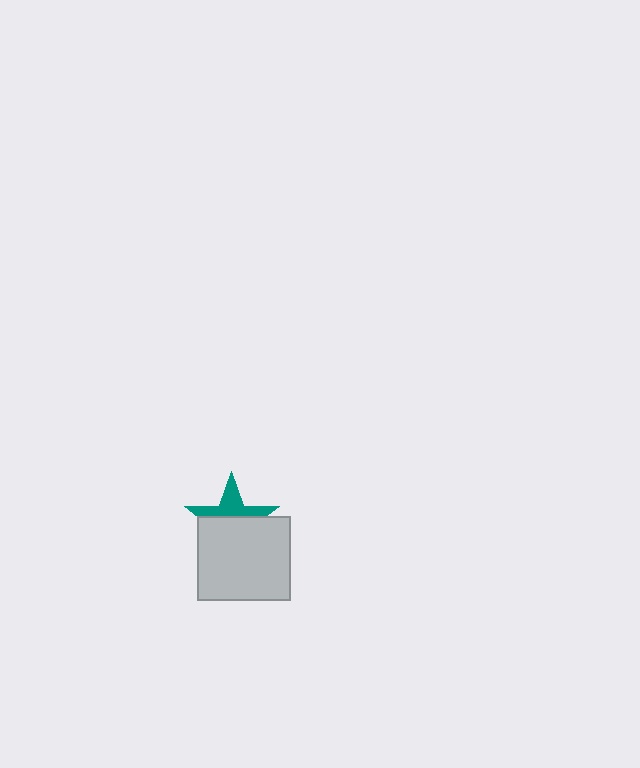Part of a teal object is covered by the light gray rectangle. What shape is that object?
It is a star.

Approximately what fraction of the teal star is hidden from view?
Roughly 58% of the teal star is hidden behind the light gray rectangle.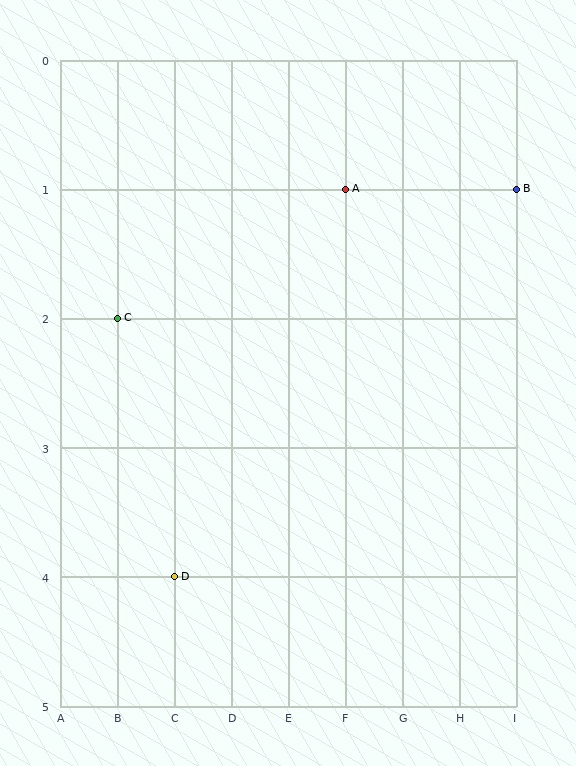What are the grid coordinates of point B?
Point B is at grid coordinates (I, 1).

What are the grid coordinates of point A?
Point A is at grid coordinates (F, 1).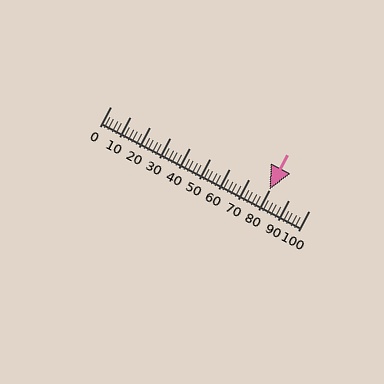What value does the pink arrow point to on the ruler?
The pink arrow points to approximately 80.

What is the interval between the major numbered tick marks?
The major tick marks are spaced 10 units apart.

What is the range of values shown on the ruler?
The ruler shows values from 0 to 100.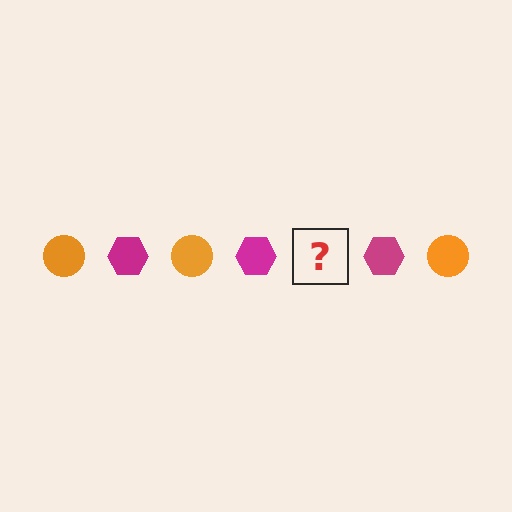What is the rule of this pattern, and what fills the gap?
The rule is that the pattern alternates between orange circle and magenta hexagon. The gap should be filled with an orange circle.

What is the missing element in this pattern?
The missing element is an orange circle.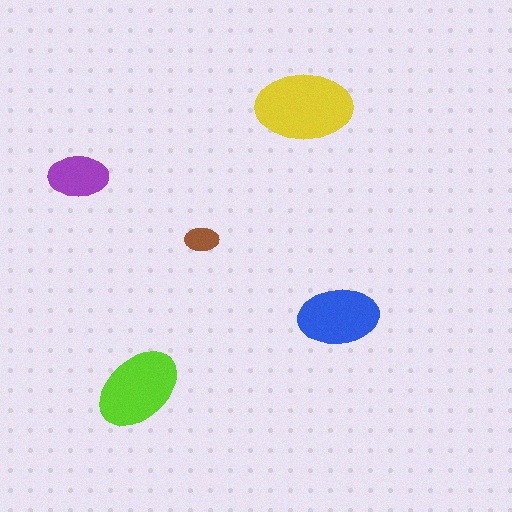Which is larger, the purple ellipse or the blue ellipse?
The blue one.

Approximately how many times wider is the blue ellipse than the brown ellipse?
About 2.5 times wider.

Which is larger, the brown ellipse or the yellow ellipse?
The yellow one.